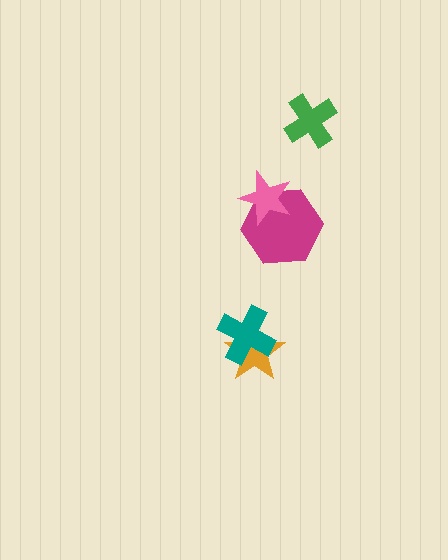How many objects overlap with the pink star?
1 object overlaps with the pink star.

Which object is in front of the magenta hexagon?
The pink star is in front of the magenta hexagon.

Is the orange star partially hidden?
Yes, it is partially covered by another shape.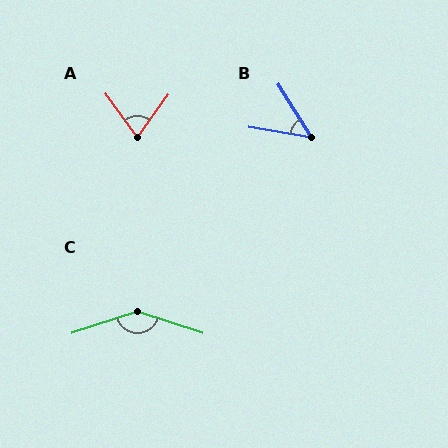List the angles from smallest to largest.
B (49°), A (71°), C (143°).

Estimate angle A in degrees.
Approximately 71 degrees.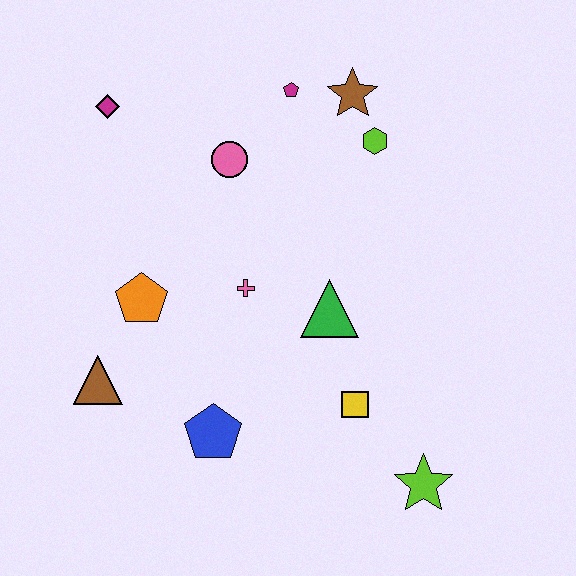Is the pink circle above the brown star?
No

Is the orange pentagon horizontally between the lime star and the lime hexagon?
No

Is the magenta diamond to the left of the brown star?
Yes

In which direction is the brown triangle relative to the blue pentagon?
The brown triangle is to the left of the blue pentagon.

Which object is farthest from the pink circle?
The lime star is farthest from the pink circle.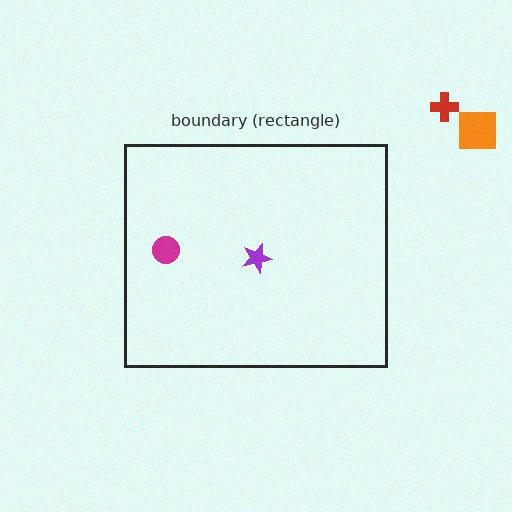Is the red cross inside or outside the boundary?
Outside.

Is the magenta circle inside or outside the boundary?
Inside.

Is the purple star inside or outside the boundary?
Inside.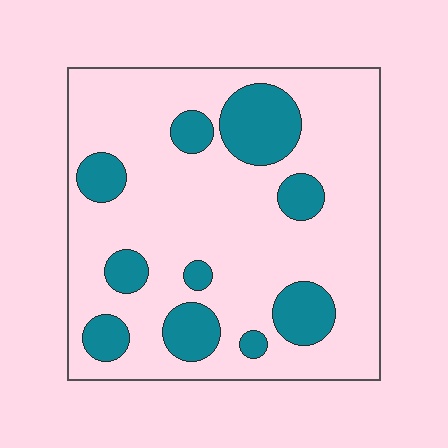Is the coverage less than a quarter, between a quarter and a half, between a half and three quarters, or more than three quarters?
Less than a quarter.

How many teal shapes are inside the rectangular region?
10.